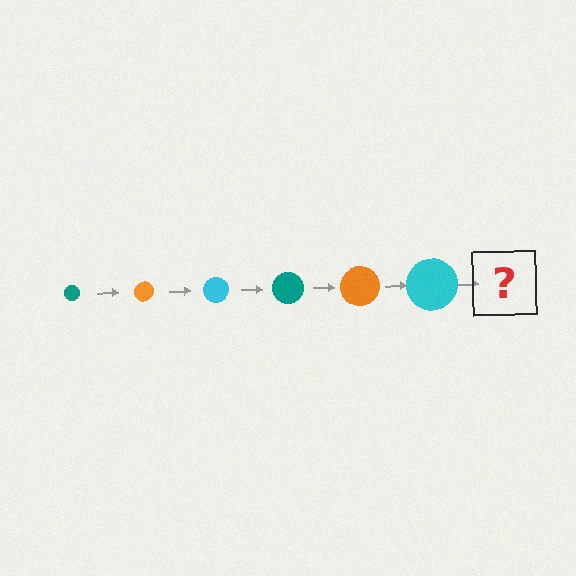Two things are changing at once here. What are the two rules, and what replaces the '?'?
The two rules are that the circle grows larger each step and the color cycles through teal, orange, and cyan. The '?' should be a teal circle, larger than the previous one.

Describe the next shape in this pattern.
It should be a teal circle, larger than the previous one.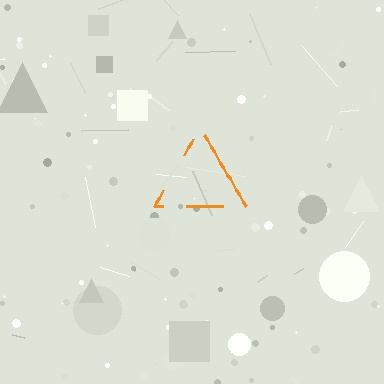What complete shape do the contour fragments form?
The contour fragments form a triangle.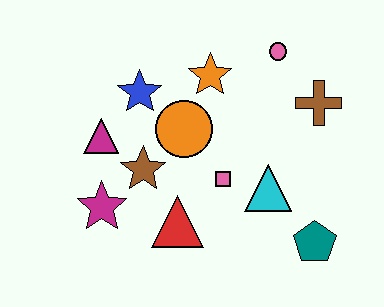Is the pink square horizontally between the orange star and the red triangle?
No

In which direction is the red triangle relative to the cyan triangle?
The red triangle is to the left of the cyan triangle.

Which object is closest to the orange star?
The orange circle is closest to the orange star.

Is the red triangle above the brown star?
No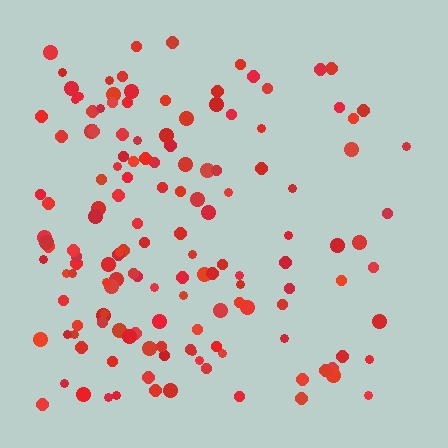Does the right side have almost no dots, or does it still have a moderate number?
Still a moderate number, just noticeably fewer than the left.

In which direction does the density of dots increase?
From right to left, with the left side densest.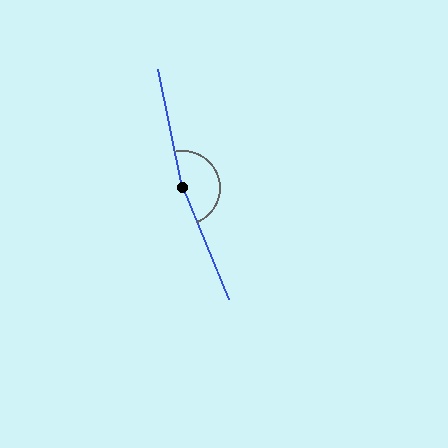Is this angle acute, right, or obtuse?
It is obtuse.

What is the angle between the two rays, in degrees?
Approximately 169 degrees.